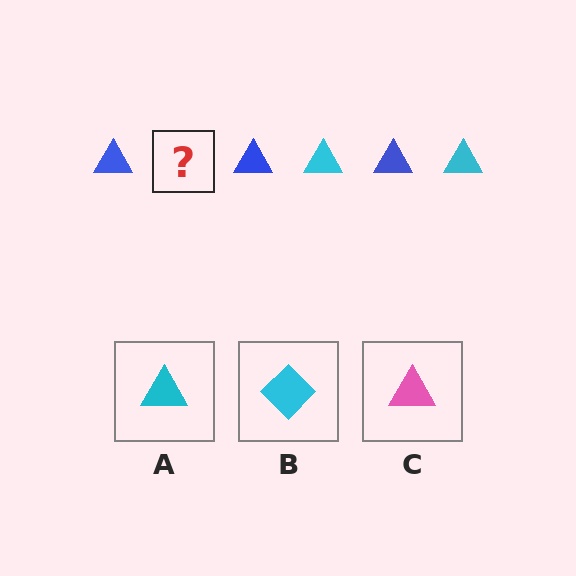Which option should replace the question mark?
Option A.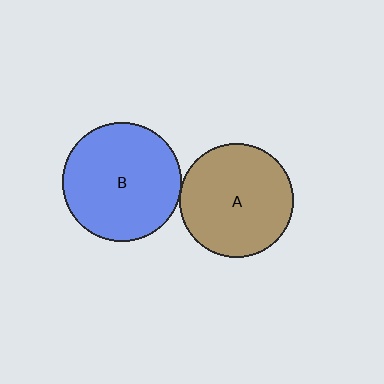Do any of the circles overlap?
No, none of the circles overlap.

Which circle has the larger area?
Circle B (blue).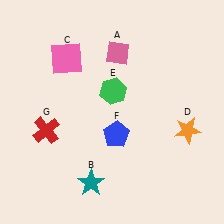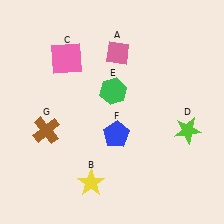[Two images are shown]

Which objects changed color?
B changed from teal to yellow. D changed from orange to lime. G changed from red to brown.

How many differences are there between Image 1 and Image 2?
There are 3 differences between the two images.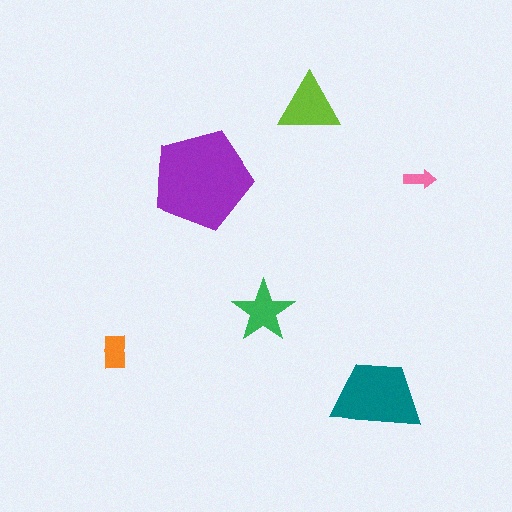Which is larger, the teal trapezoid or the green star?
The teal trapezoid.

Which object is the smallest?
The pink arrow.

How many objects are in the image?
There are 6 objects in the image.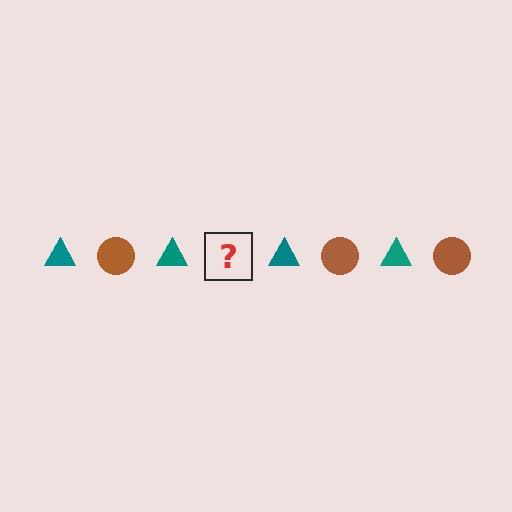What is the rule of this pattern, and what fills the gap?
The rule is that the pattern alternates between teal triangle and brown circle. The gap should be filled with a brown circle.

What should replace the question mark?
The question mark should be replaced with a brown circle.